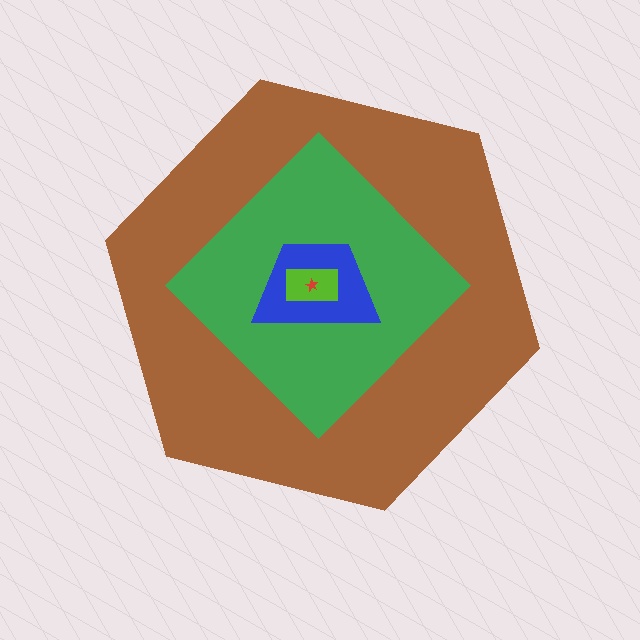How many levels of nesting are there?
5.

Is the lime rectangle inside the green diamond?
Yes.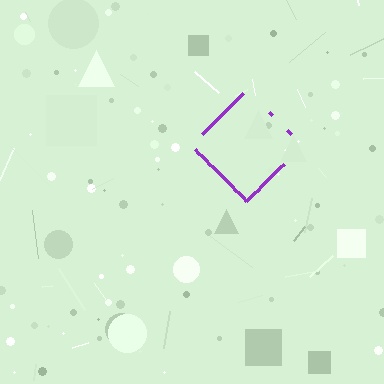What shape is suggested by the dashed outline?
The dashed outline suggests a diamond.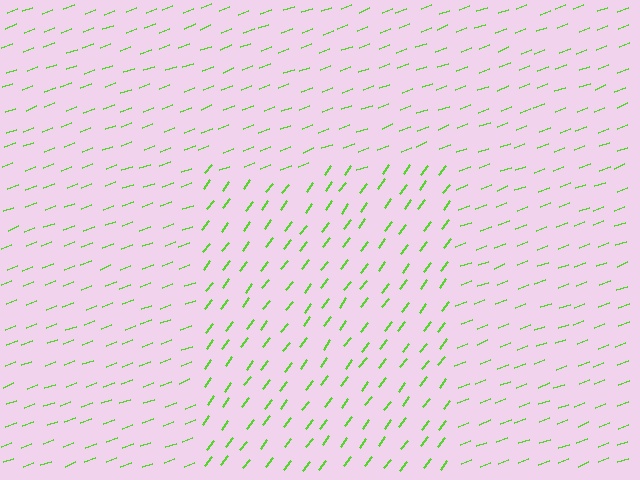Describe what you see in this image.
The image is filled with small lime line segments. A rectangle region in the image has lines oriented differently from the surrounding lines, creating a visible texture boundary.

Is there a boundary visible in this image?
Yes, there is a texture boundary formed by a change in line orientation.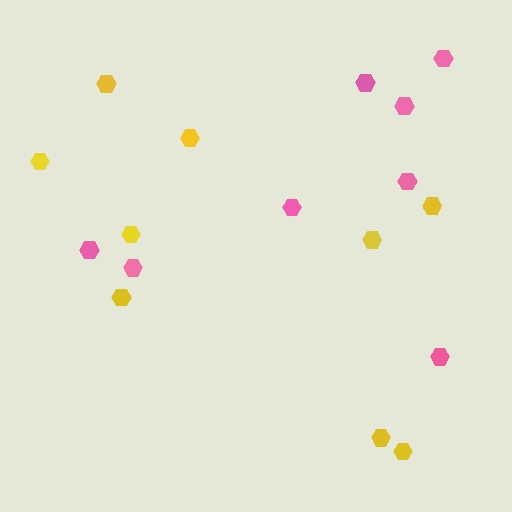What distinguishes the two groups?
There are 2 groups: one group of pink hexagons (8) and one group of yellow hexagons (9).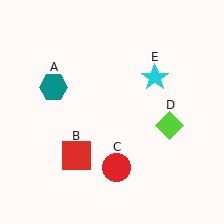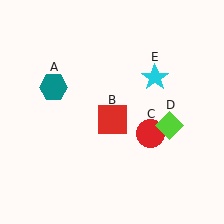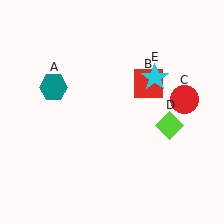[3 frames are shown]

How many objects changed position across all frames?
2 objects changed position: red square (object B), red circle (object C).